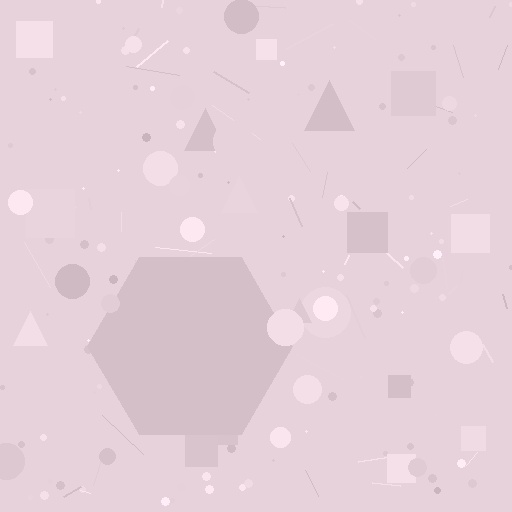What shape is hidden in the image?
A hexagon is hidden in the image.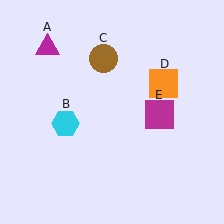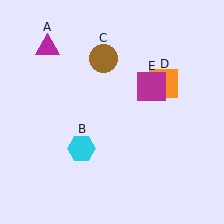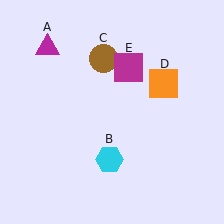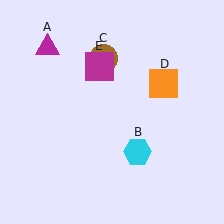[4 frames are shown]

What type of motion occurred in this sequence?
The cyan hexagon (object B), magenta square (object E) rotated counterclockwise around the center of the scene.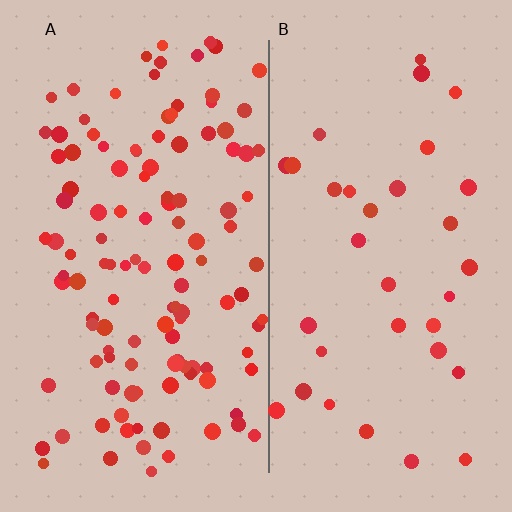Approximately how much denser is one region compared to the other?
Approximately 3.5× — region A over region B.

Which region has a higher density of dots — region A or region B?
A (the left).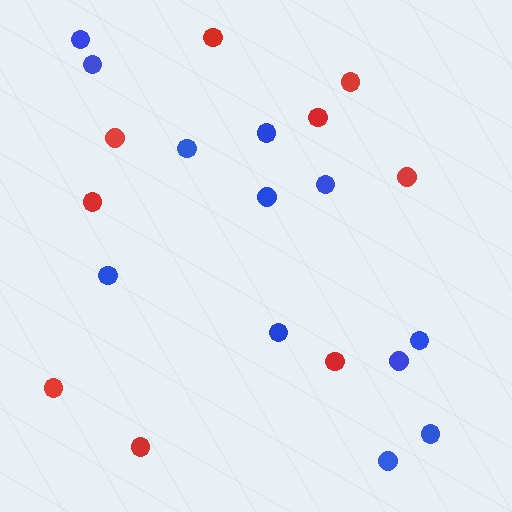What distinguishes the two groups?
There are 2 groups: one group of red circles (9) and one group of blue circles (12).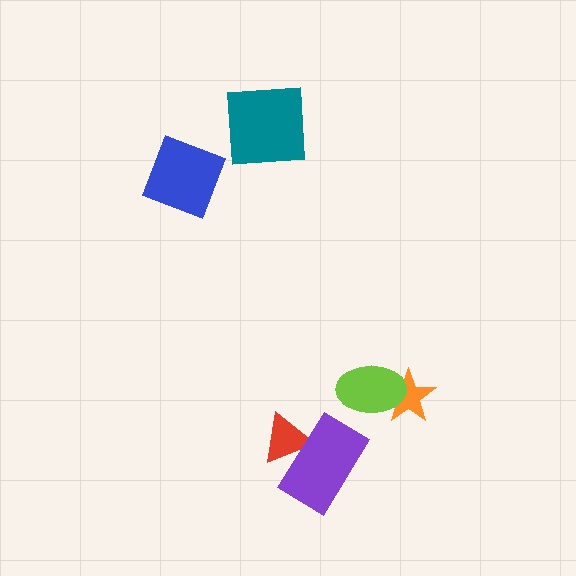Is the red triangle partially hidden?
Yes, it is partially covered by another shape.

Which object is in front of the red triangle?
The purple rectangle is in front of the red triangle.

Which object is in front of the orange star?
The lime ellipse is in front of the orange star.